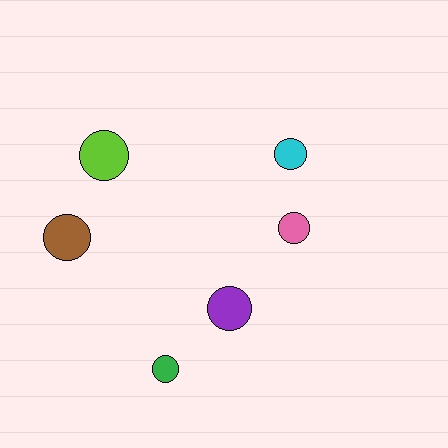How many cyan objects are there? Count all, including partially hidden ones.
There is 1 cyan object.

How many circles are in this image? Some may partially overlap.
There are 6 circles.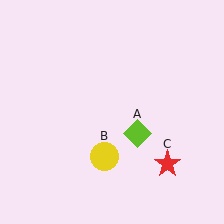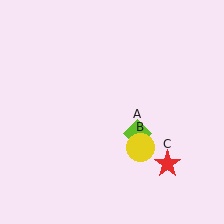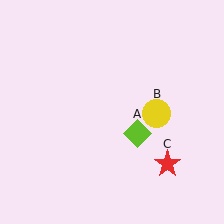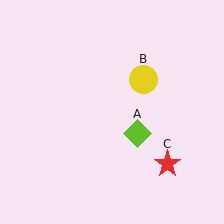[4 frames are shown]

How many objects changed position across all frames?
1 object changed position: yellow circle (object B).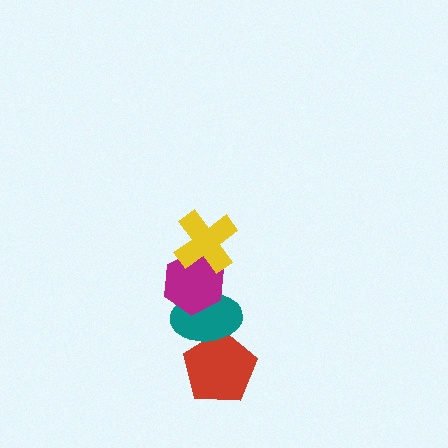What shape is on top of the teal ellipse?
The magenta hexagon is on top of the teal ellipse.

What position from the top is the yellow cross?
The yellow cross is 1st from the top.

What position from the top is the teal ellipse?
The teal ellipse is 3rd from the top.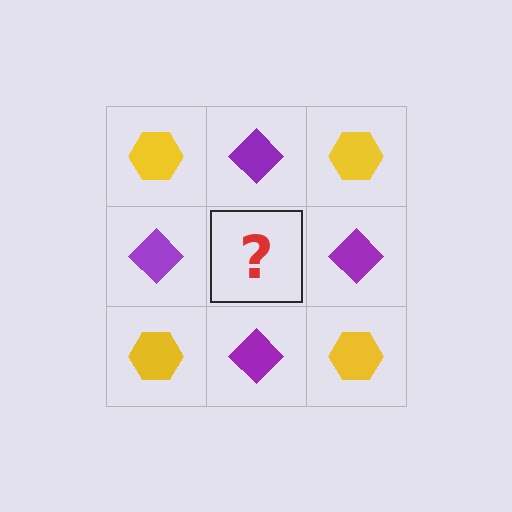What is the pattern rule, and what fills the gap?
The rule is that it alternates yellow hexagon and purple diamond in a checkerboard pattern. The gap should be filled with a yellow hexagon.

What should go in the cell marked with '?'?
The missing cell should contain a yellow hexagon.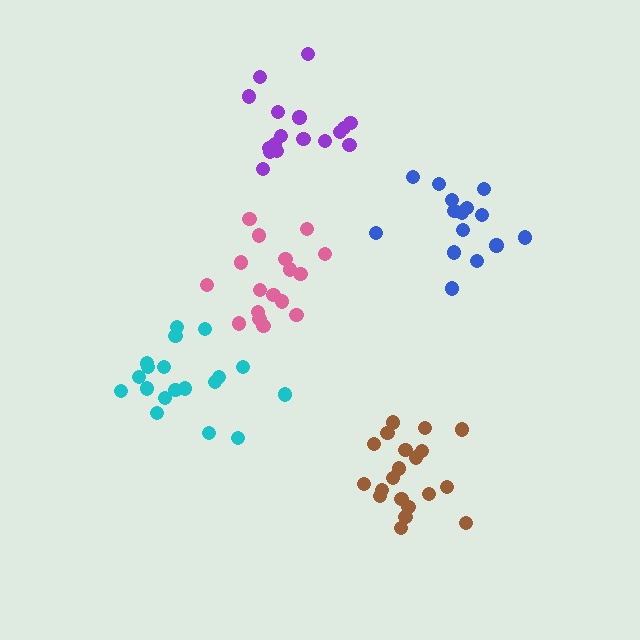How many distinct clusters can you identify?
There are 5 distinct clusters.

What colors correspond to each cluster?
The clusters are colored: brown, pink, cyan, blue, purple.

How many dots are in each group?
Group 1: 20 dots, Group 2: 17 dots, Group 3: 19 dots, Group 4: 15 dots, Group 5: 17 dots (88 total).